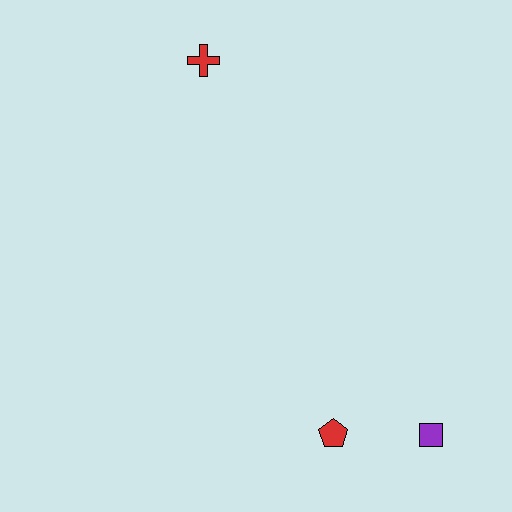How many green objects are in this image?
There are no green objects.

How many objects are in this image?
There are 3 objects.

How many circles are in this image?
There are no circles.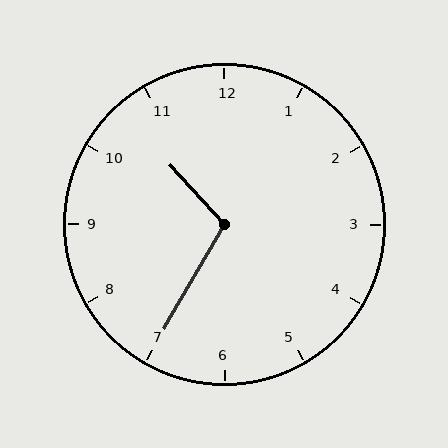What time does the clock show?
10:35.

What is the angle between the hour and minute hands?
Approximately 108 degrees.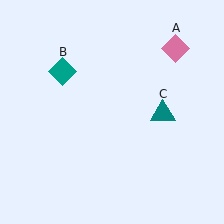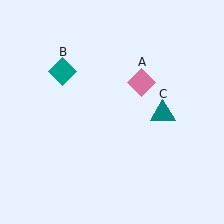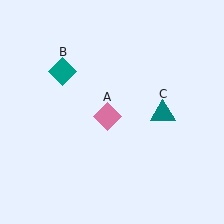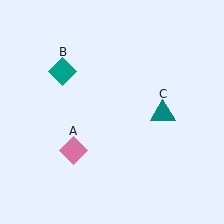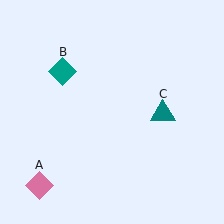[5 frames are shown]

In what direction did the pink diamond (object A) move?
The pink diamond (object A) moved down and to the left.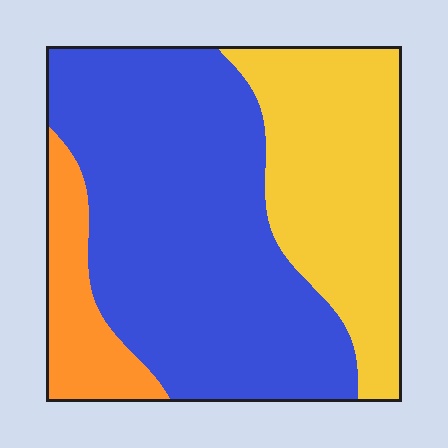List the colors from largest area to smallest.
From largest to smallest: blue, yellow, orange.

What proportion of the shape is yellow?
Yellow takes up about one third (1/3) of the shape.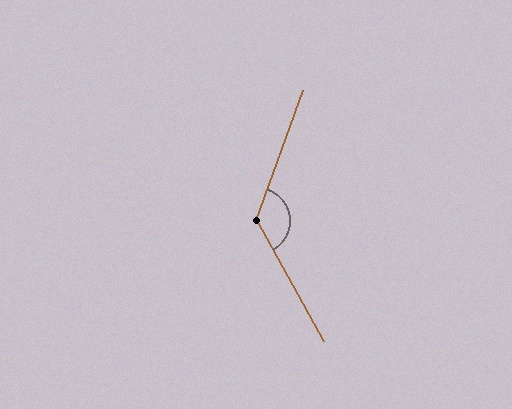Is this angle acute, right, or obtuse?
It is obtuse.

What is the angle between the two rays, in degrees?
Approximately 131 degrees.